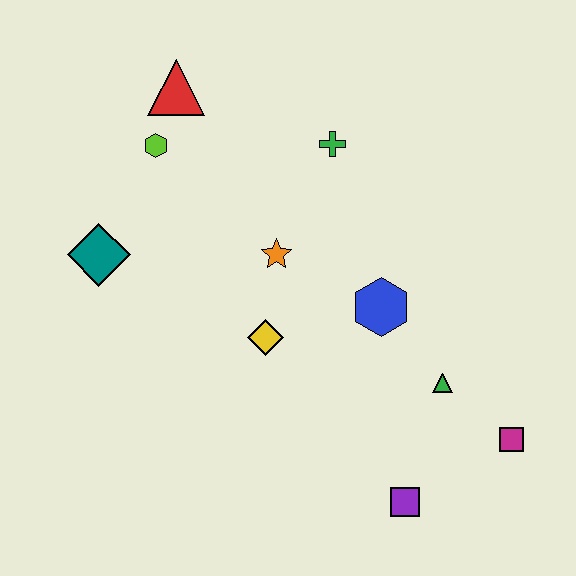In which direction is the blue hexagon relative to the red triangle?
The blue hexagon is below the red triangle.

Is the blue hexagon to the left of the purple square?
Yes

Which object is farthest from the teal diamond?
The magenta square is farthest from the teal diamond.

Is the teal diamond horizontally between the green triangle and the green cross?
No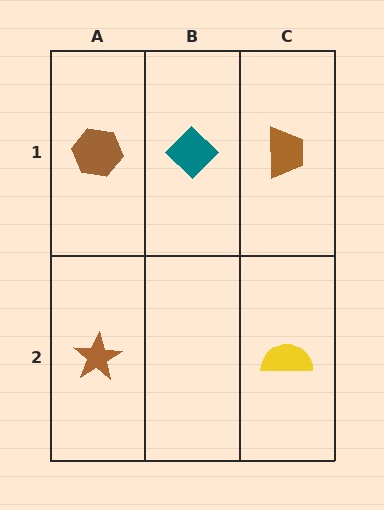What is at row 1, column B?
A teal diamond.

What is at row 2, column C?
A yellow semicircle.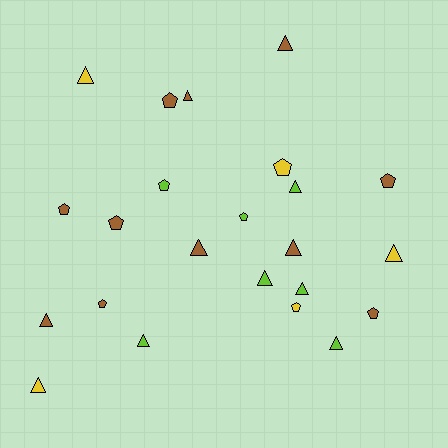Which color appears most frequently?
Brown, with 11 objects.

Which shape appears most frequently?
Triangle, with 13 objects.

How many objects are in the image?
There are 23 objects.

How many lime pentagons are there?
There are 2 lime pentagons.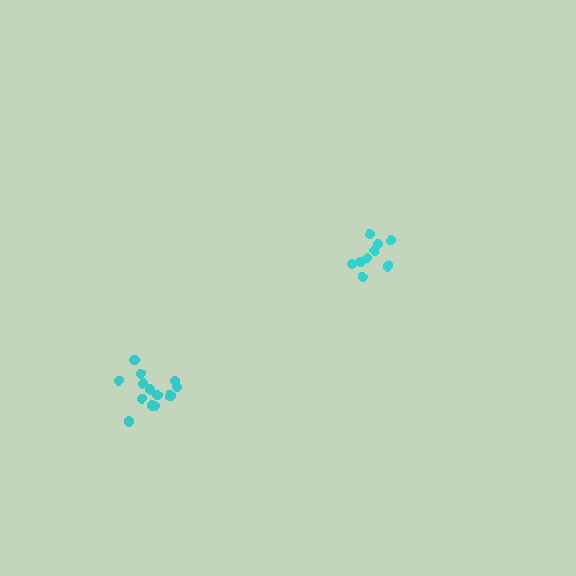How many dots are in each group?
Group 1: 9 dots, Group 2: 13 dots (22 total).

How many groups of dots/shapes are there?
There are 2 groups.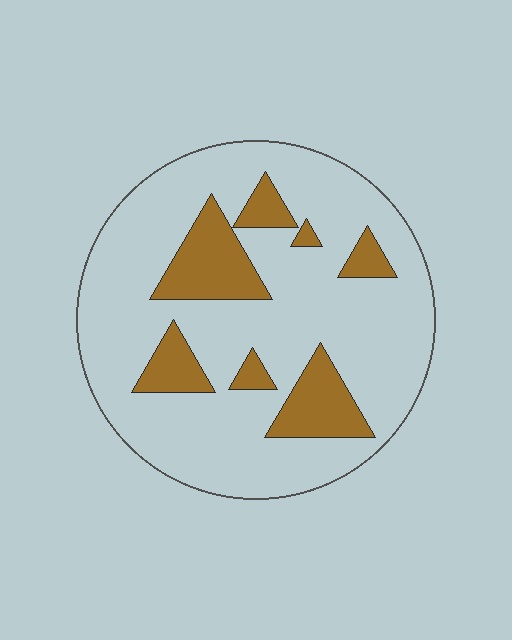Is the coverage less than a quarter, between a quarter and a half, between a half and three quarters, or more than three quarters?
Less than a quarter.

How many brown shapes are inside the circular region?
7.